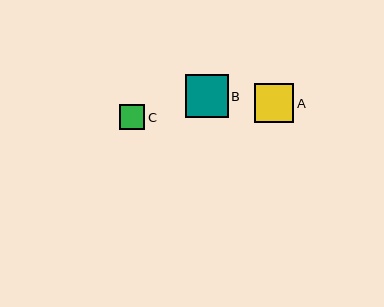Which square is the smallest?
Square C is the smallest with a size of approximately 25 pixels.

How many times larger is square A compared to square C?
Square A is approximately 1.6 times the size of square C.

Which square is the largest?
Square B is the largest with a size of approximately 43 pixels.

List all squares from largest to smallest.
From largest to smallest: B, A, C.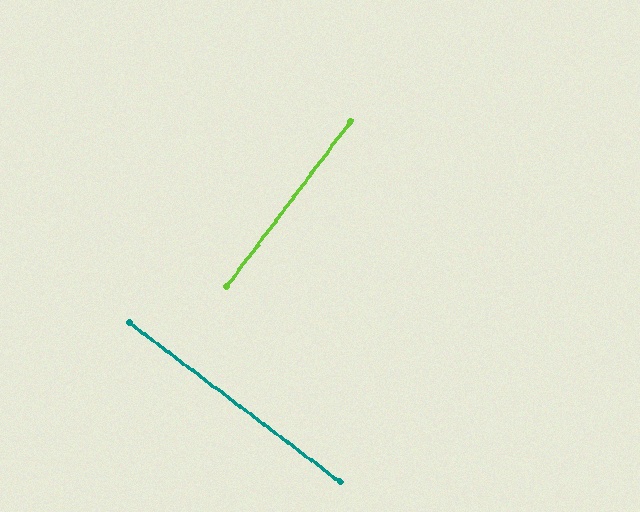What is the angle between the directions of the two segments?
Approximately 90 degrees.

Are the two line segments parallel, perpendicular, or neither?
Perpendicular — they meet at approximately 90°.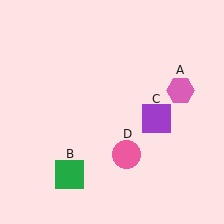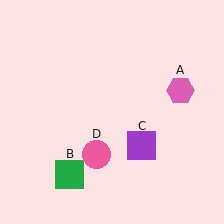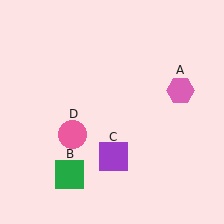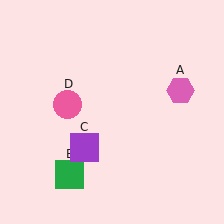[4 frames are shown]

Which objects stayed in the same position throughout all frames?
Pink hexagon (object A) and green square (object B) remained stationary.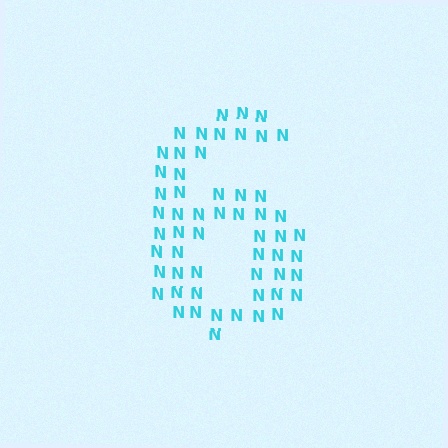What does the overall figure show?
The overall figure shows the digit 6.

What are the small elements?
The small elements are letter N's.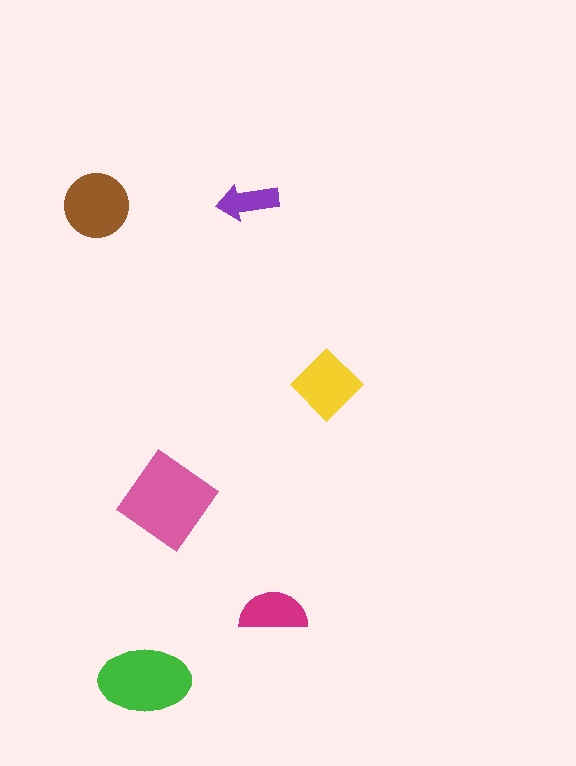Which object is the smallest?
The purple arrow.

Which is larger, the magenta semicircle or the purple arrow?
The magenta semicircle.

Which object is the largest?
The pink diamond.